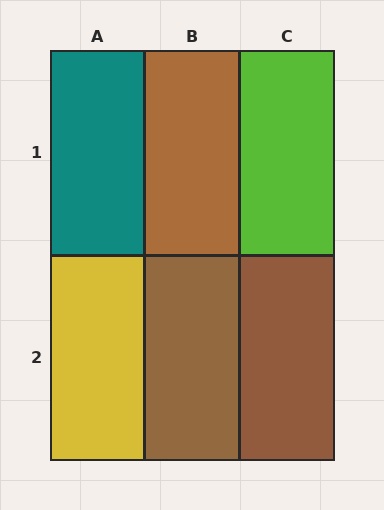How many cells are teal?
1 cell is teal.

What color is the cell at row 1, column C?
Lime.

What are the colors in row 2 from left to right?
Yellow, brown, brown.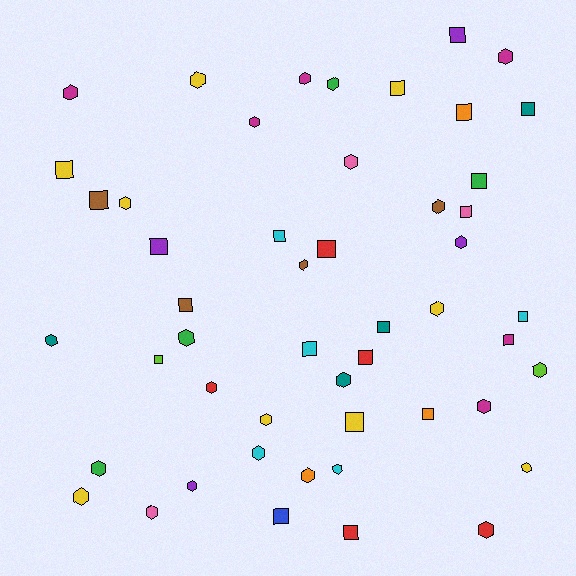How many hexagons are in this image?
There are 28 hexagons.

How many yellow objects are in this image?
There are 9 yellow objects.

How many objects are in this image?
There are 50 objects.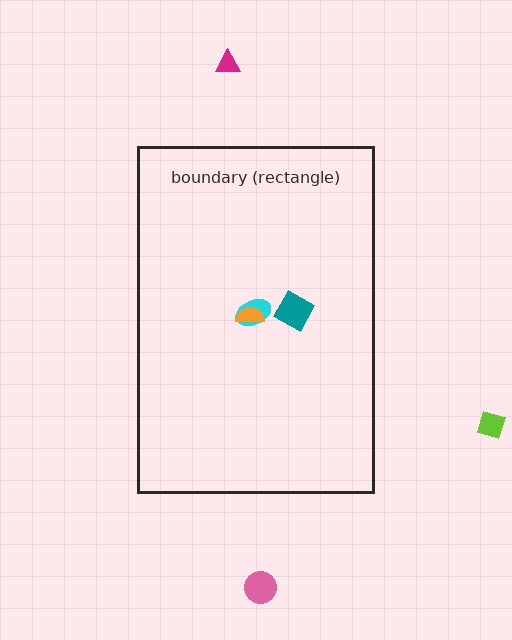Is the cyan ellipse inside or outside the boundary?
Inside.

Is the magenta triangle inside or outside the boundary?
Outside.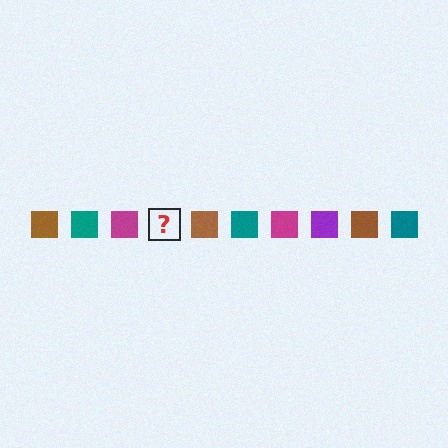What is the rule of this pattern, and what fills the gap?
The rule is that the pattern cycles through brown, teal, magenta, purple squares. The gap should be filled with a purple square.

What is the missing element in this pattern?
The missing element is a purple square.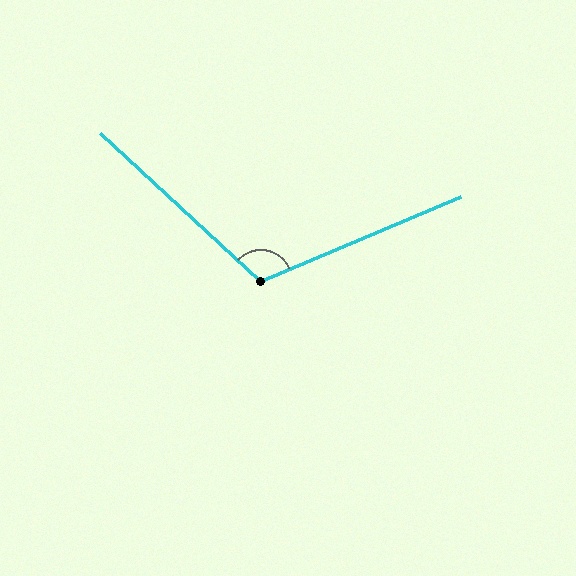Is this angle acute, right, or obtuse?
It is obtuse.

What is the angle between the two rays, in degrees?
Approximately 115 degrees.